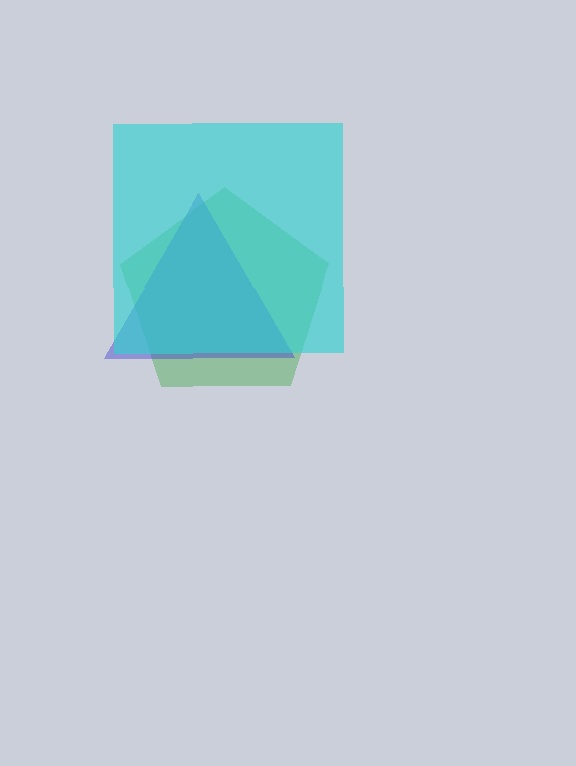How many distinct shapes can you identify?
There are 3 distinct shapes: a green pentagon, a blue triangle, a cyan square.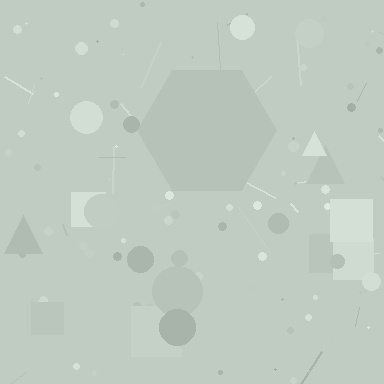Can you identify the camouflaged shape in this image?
The camouflaged shape is a hexagon.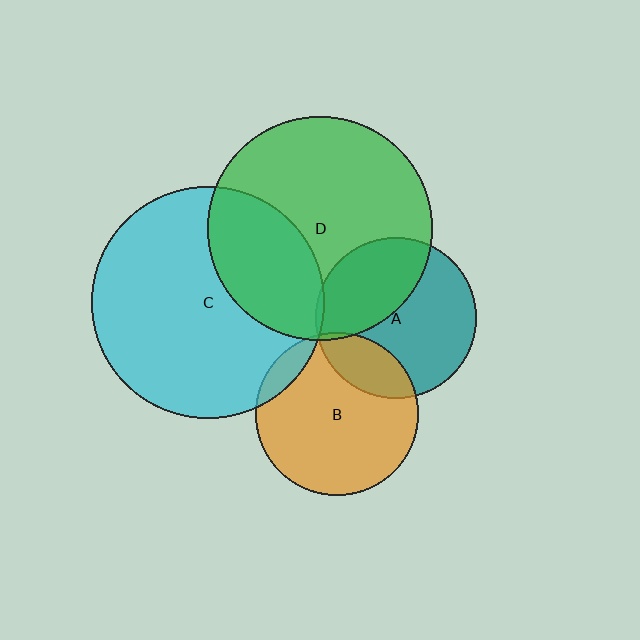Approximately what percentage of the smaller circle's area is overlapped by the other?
Approximately 30%.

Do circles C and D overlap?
Yes.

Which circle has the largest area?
Circle C (cyan).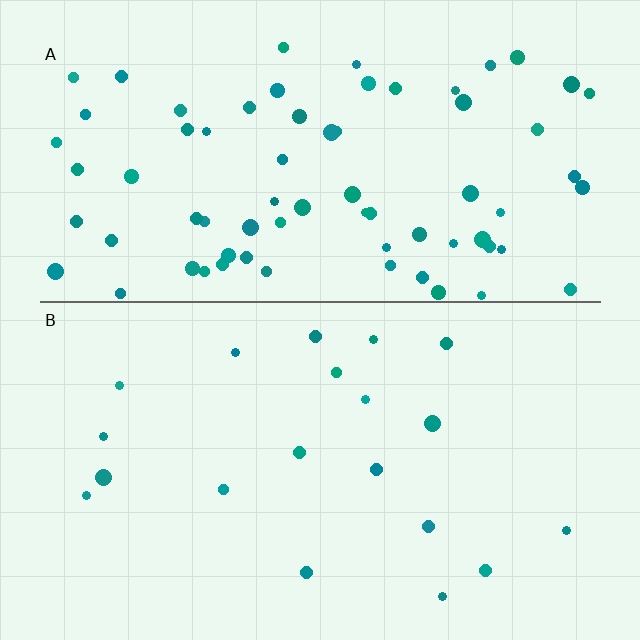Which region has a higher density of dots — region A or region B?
A (the top).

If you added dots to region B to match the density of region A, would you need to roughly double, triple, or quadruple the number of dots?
Approximately quadruple.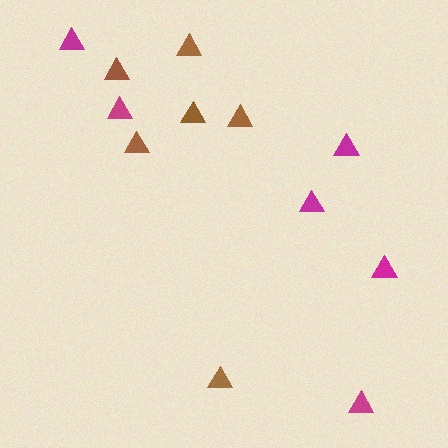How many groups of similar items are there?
There are 2 groups: one group of brown triangles (6) and one group of magenta triangles (6).